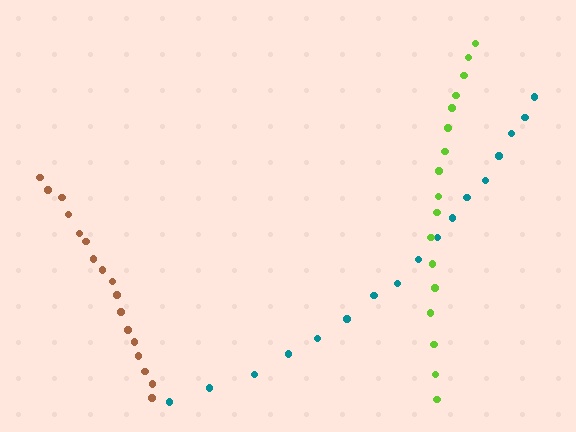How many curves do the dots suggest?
There are 3 distinct paths.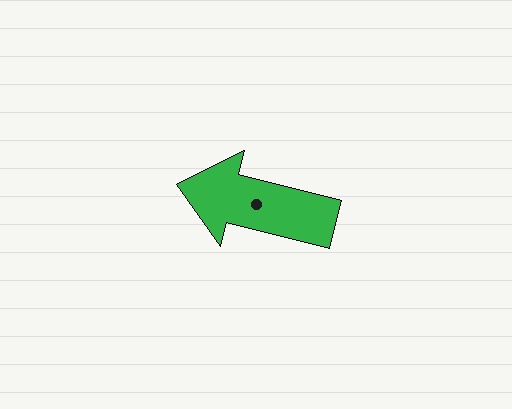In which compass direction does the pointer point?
West.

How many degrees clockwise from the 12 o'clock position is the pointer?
Approximately 284 degrees.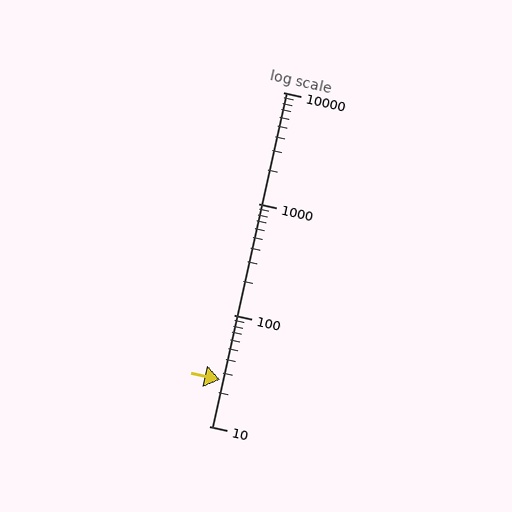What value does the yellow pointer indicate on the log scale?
The pointer indicates approximately 26.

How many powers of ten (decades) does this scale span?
The scale spans 3 decades, from 10 to 10000.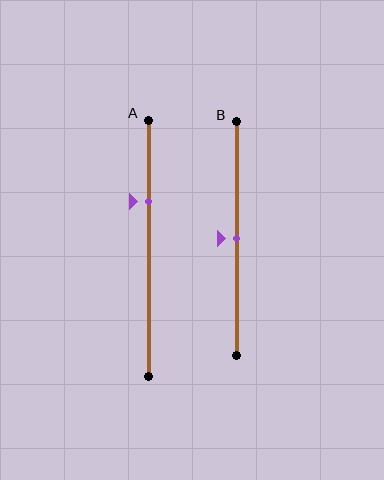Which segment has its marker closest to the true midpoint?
Segment B has its marker closest to the true midpoint.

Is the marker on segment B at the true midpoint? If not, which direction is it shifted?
Yes, the marker on segment B is at the true midpoint.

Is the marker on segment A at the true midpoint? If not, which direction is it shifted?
No, the marker on segment A is shifted upward by about 18% of the segment length.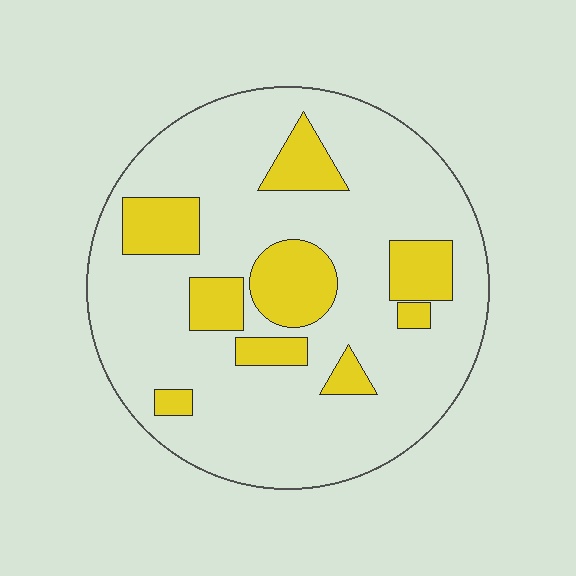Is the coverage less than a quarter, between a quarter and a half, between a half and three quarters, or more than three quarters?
Less than a quarter.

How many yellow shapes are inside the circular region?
9.